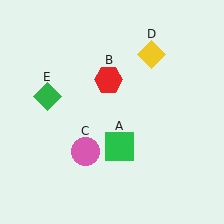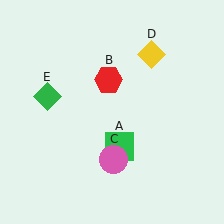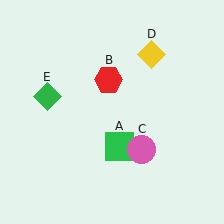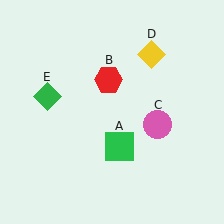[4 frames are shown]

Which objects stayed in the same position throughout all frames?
Green square (object A) and red hexagon (object B) and yellow diamond (object D) and green diamond (object E) remained stationary.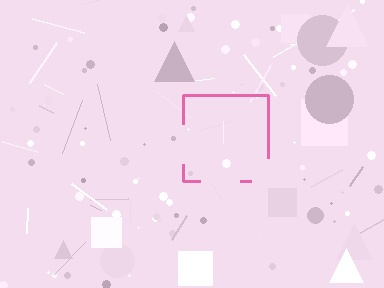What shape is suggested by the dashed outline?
The dashed outline suggests a square.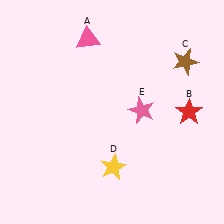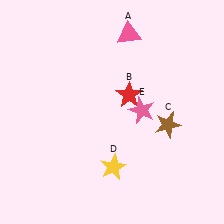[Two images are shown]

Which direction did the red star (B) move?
The red star (B) moved left.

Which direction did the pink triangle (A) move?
The pink triangle (A) moved right.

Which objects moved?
The objects that moved are: the pink triangle (A), the red star (B), the brown star (C).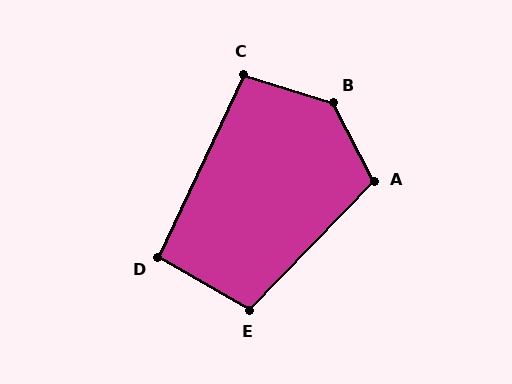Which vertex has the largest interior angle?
B, at approximately 135 degrees.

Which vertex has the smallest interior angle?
D, at approximately 95 degrees.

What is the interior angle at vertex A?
Approximately 109 degrees (obtuse).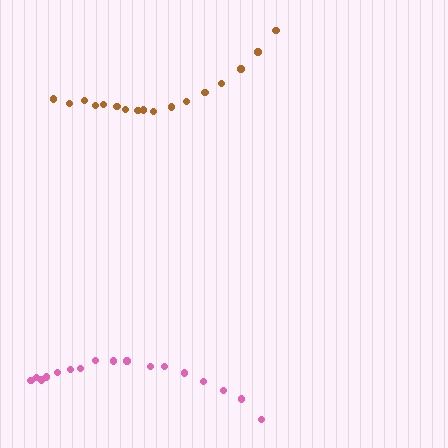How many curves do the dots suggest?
There are 2 distinct paths.